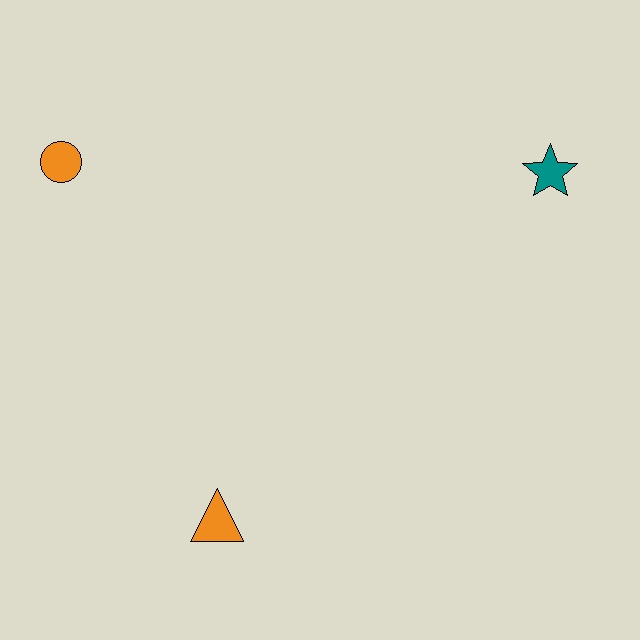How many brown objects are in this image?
There are no brown objects.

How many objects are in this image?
There are 3 objects.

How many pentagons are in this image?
There are no pentagons.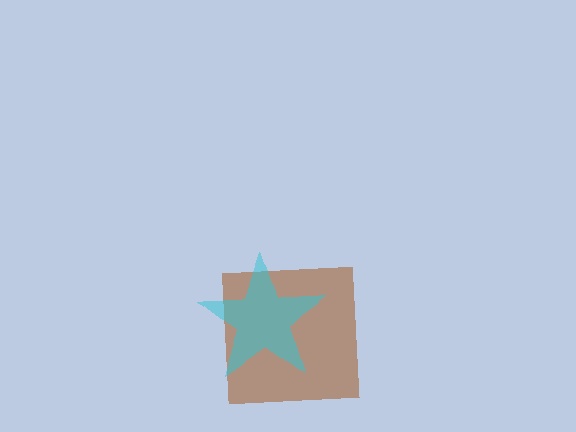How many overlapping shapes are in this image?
There are 2 overlapping shapes in the image.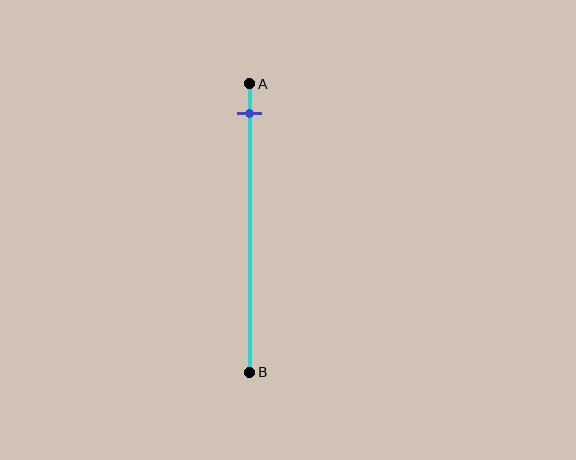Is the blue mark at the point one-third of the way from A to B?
No, the mark is at about 10% from A, not at the 33% one-third point.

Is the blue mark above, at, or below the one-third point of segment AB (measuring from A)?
The blue mark is above the one-third point of segment AB.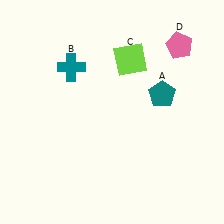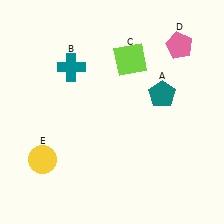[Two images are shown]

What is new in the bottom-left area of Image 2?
A yellow circle (E) was added in the bottom-left area of Image 2.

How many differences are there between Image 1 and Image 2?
There is 1 difference between the two images.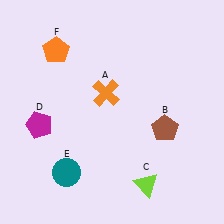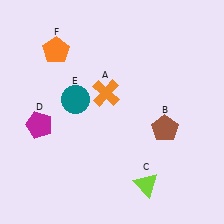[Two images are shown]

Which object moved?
The teal circle (E) moved up.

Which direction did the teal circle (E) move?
The teal circle (E) moved up.